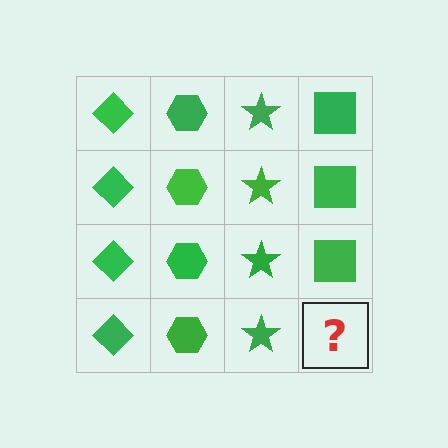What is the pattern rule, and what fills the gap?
The rule is that each column has a consistent shape. The gap should be filled with a green square.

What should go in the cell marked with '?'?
The missing cell should contain a green square.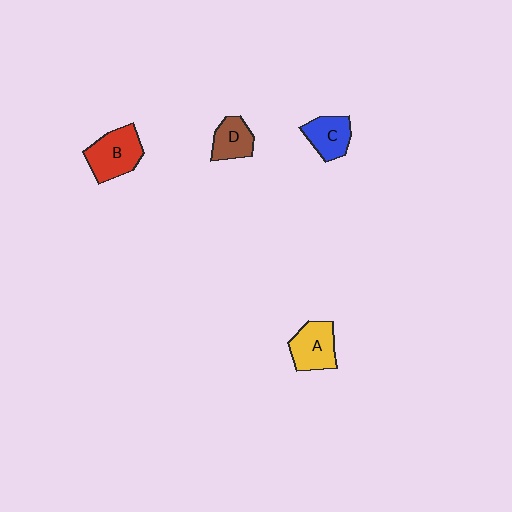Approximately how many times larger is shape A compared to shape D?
Approximately 1.3 times.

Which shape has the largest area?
Shape B (red).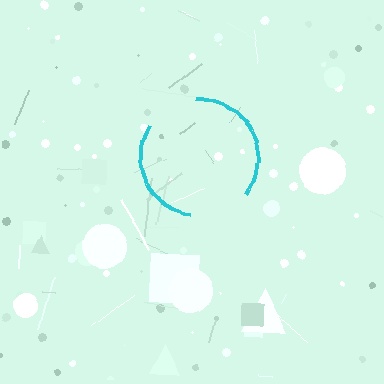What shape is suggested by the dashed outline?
The dashed outline suggests a circle.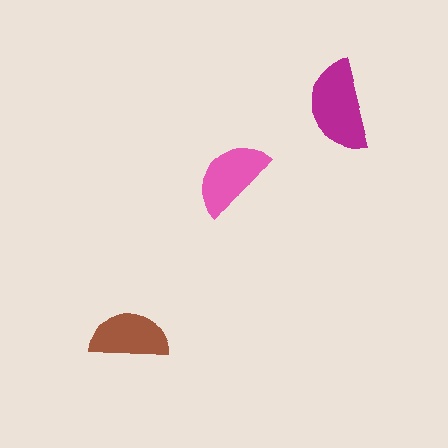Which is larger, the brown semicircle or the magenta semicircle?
The magenta one.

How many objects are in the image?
There are 3 objects in the image.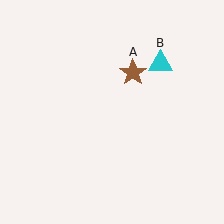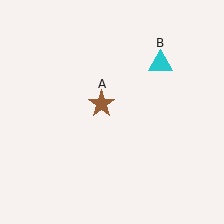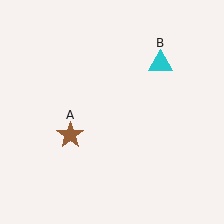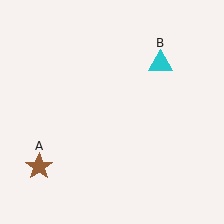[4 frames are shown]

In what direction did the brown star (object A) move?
The brown star (object A) moved down and to the left.